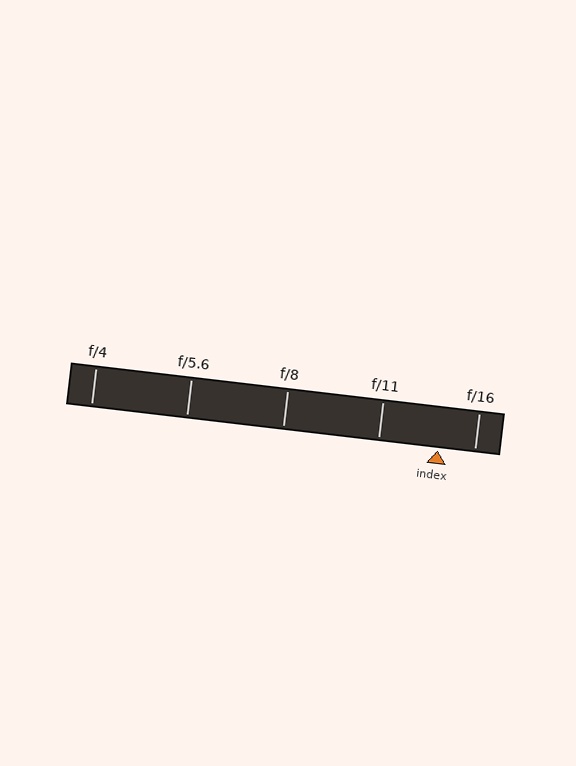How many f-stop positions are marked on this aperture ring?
There are 5 f-stop positions marked.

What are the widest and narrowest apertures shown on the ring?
The widest aperture shown is f/4 and the narrowest is f/16.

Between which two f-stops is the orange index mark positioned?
The index mark is between f/11 and f/16.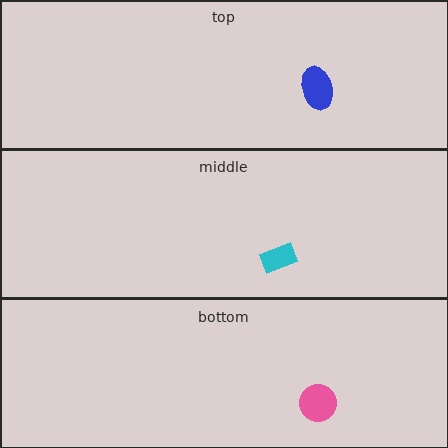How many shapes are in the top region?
1.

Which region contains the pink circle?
The bottom region.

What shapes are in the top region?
The blue ellipse.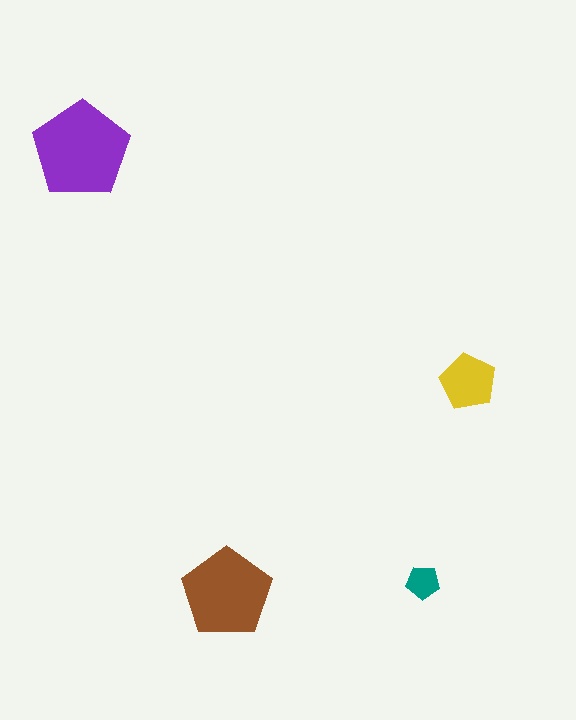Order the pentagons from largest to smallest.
the purple one, the brown one, the yellow one, the teal one.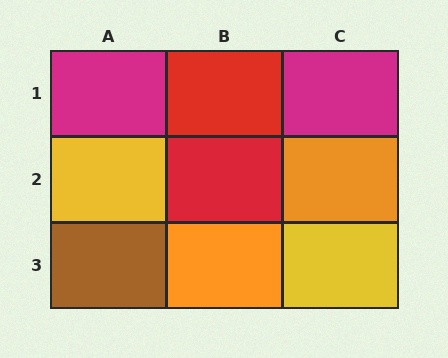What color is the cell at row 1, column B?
Red.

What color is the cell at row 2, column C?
Orange.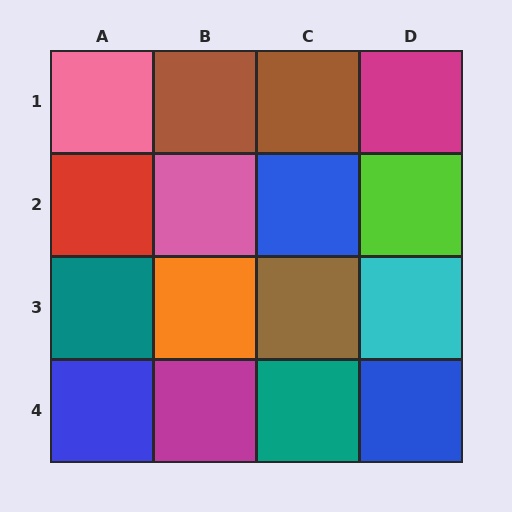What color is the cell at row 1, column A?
Pink.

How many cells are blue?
3 cells are blue.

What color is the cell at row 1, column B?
Brown.